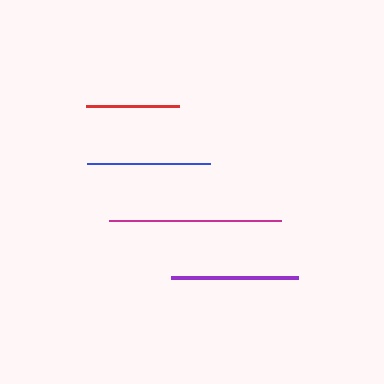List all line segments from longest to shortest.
From longest to shortest: magenta, purple, blue, red.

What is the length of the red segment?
The red segment is approximately 93 pixels long.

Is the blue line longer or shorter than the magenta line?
The magenta line is longer than the blue line.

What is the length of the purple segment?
The purple segment is approximately 127 pixels long.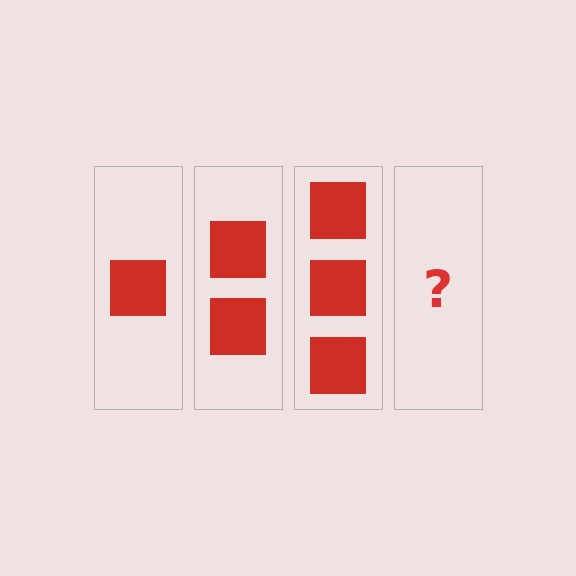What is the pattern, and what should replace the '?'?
The pattern is that each step adds one more square. The '?' should be 4 squares.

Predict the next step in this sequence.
The next step is 4 squares.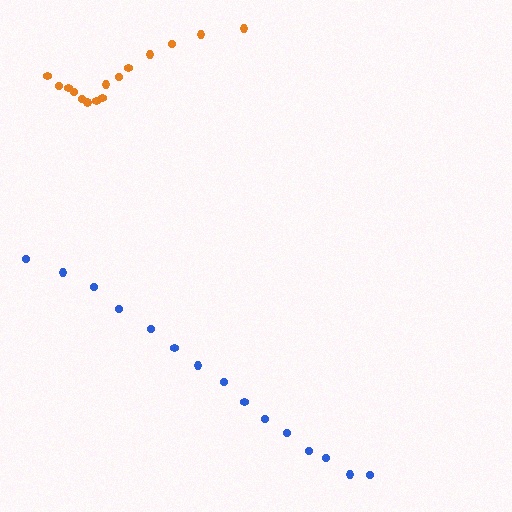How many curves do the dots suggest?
There are 2 distinct paths.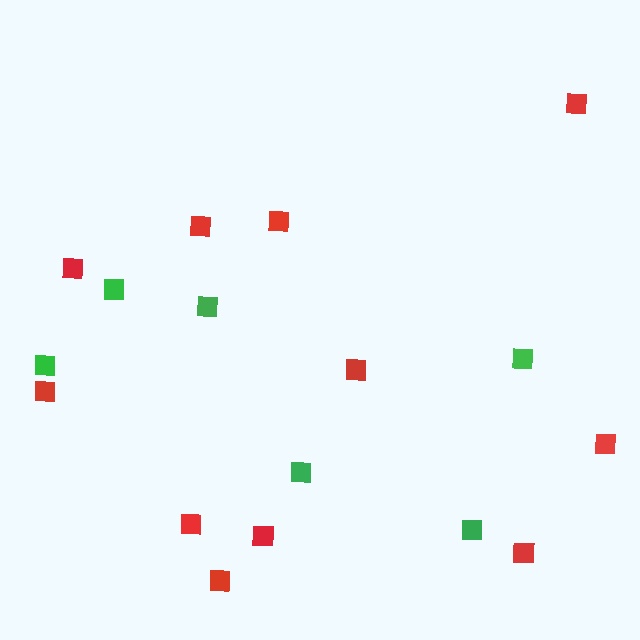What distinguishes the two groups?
There are 2 groups: one group of red squares (11) and one group of green squares (6).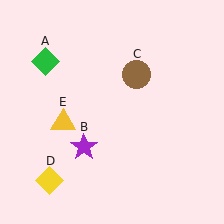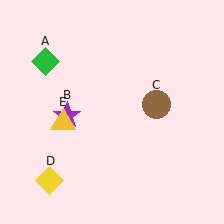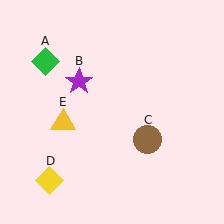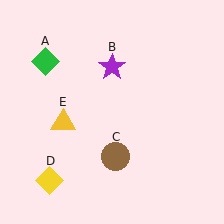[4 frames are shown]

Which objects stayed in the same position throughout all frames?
Green diamond (object A) and yellow diamond (object D) and yellow triangle (object E) remained stationary.